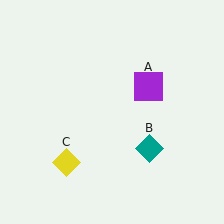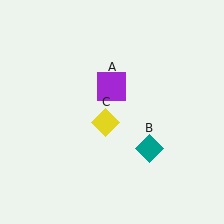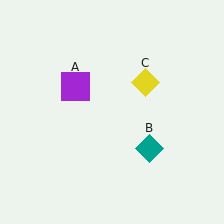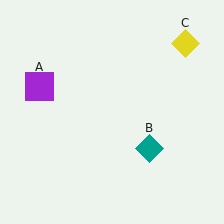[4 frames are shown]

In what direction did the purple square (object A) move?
The purple square (object A) moved left.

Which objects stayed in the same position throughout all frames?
Teal diamond (object B) remained stationary.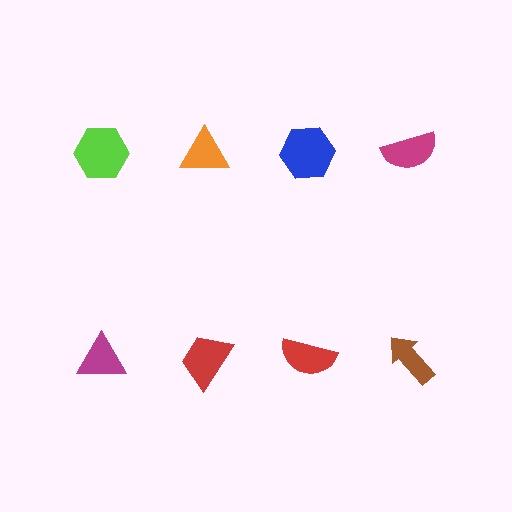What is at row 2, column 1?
A magenta triangle.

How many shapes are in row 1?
4 shapes.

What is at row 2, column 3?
A red semicircle.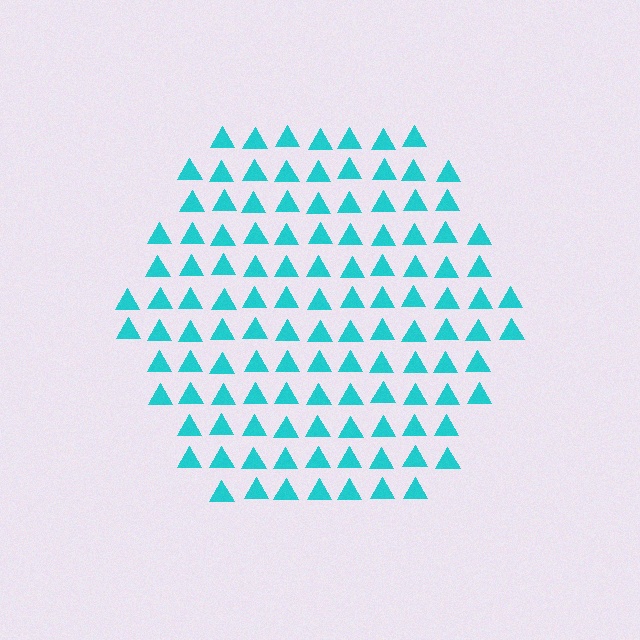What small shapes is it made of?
It is made of small triangles.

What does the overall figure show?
The overall figure shows a hexagon.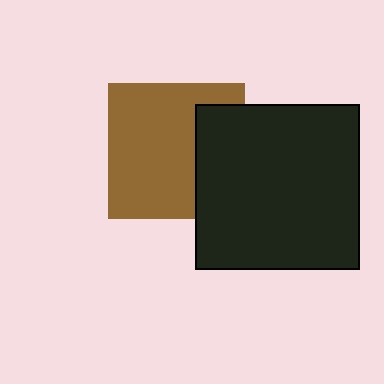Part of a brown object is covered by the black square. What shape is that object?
It is a square.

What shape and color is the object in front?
The object in front is a black square.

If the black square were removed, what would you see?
You would see the complete brown square.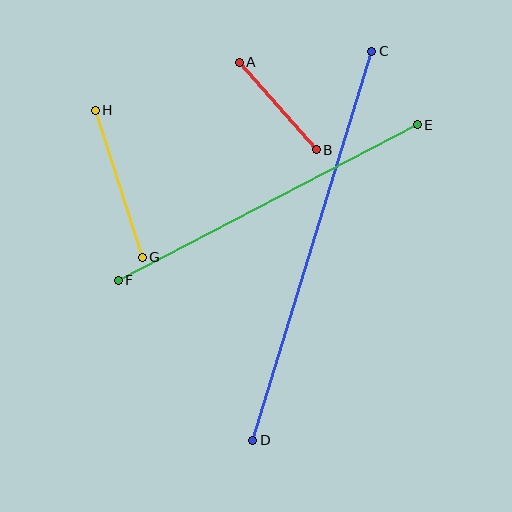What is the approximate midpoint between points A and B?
The midpoint is at approximately (278, 106) pixels.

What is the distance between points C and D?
The distance is approximately 407 pixels.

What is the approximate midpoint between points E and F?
The midpoint is at approximately (268, 202) pixels.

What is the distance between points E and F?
The distance is approximately 337 pixels.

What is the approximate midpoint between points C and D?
The midpoint is at approximately (312, 246) pixels.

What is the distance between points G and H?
The distance is approximately 154 pixels.